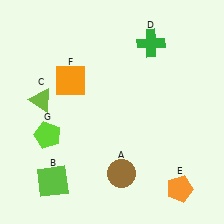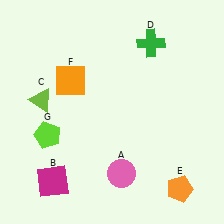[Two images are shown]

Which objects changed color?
A changed from brown to pink. B changed from lime to magenta.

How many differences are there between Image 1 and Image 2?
There are 2 differences between the two images.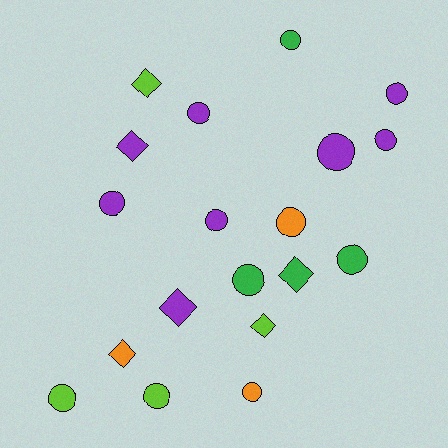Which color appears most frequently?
Purple, with 8 objects.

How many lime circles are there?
There are 2 lime circles.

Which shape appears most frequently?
Circle, with 13 objects.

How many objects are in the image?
There are 19 objects.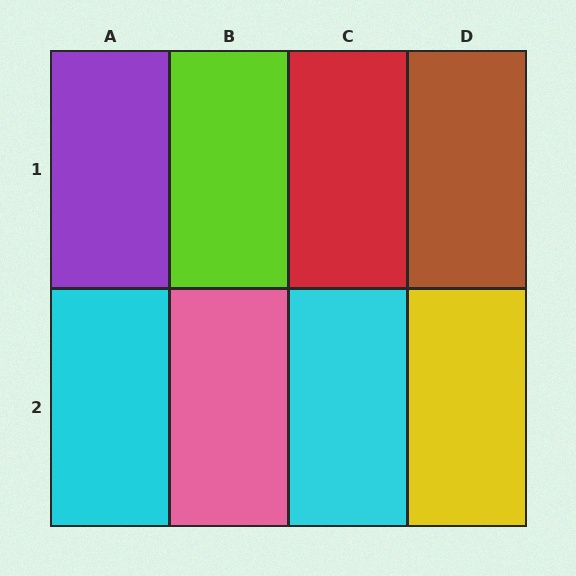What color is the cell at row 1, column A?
Purple.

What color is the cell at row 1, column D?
Brown.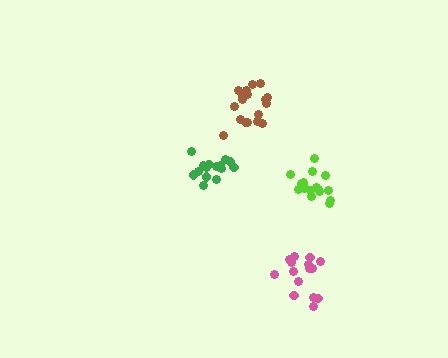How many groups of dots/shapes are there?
There are 4 groups.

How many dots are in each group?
Group 1: 18 dots, Group 2: 15 dots, Group 3: 15 dots, Group 4: 17 dots (65 total).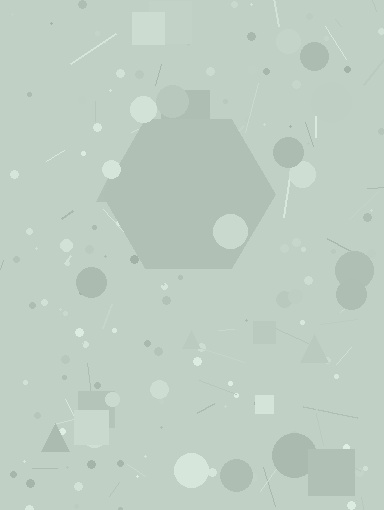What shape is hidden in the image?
A hexagon is hidden in the image.